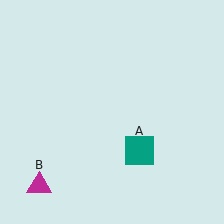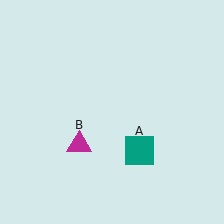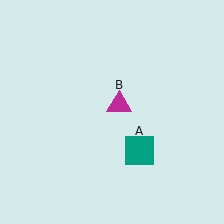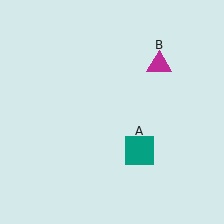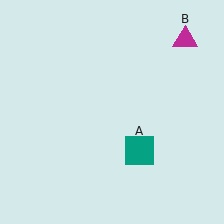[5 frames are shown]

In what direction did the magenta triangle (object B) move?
The magenta triangle (object B) moved up and to the right.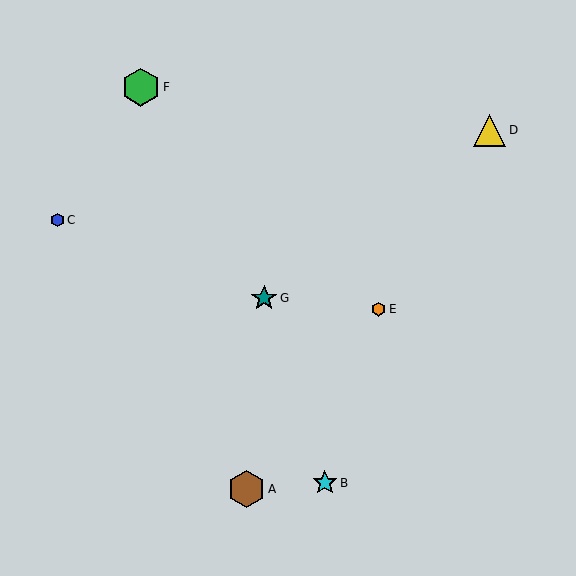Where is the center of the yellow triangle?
The center of the yellow triangle is at (490, 130).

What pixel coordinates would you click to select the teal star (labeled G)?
Click at (264, 298) to select the teal star G.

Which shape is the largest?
The green hexagon (labeled F) is the largest.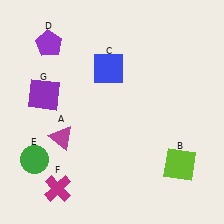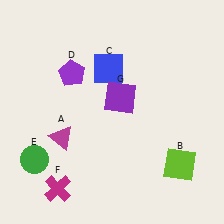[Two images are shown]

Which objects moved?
The objects that moved are: the purple pentagon (D), the purple square (G).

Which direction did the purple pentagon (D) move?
The purple pentagon (D) moved down.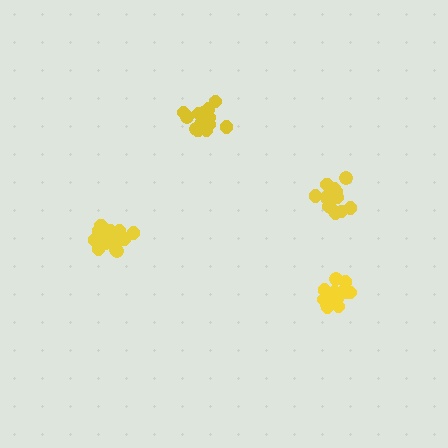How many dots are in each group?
Group 1: 17 dots, Group 2: 17 dots, Group 3: 14 dots, Group 4: 16 dots (64 total).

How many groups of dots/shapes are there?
There are 4 groups.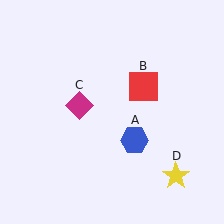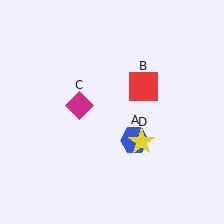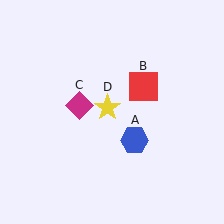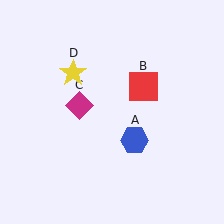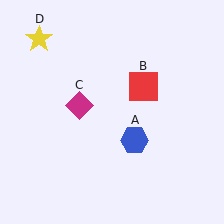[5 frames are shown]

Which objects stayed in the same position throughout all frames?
Blue hexagon (object A) and red square (object B) and magenta diamond (object C) remained stationary.